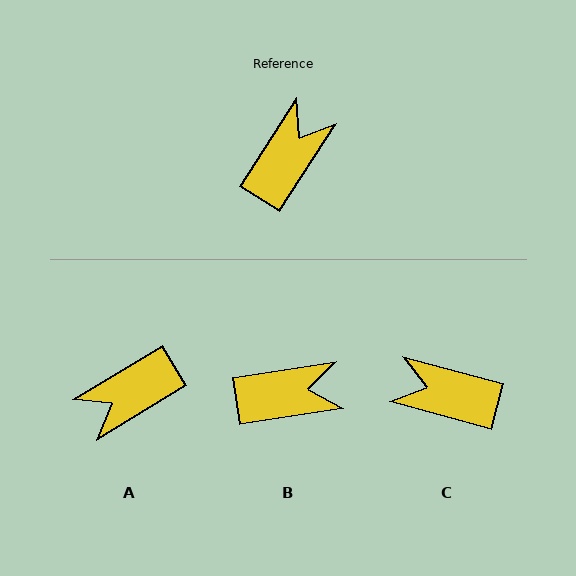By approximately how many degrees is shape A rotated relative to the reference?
Approximately 154 degrees counter-clockwise.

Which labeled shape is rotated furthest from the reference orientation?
A, about 154 degrees away.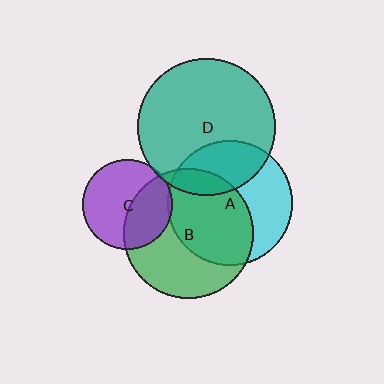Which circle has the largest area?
Circle D (teal).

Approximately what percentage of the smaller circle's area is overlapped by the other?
Approximately 5%.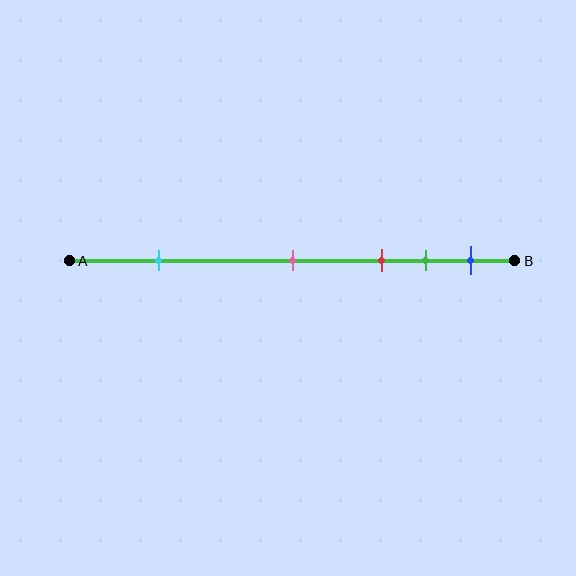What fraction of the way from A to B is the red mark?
The red mark is approximately 70% (0.7) of the way from A to B.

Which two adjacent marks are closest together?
The green and blue marks are the closest adjacent pair.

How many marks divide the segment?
There are 5 marks dividing the segment.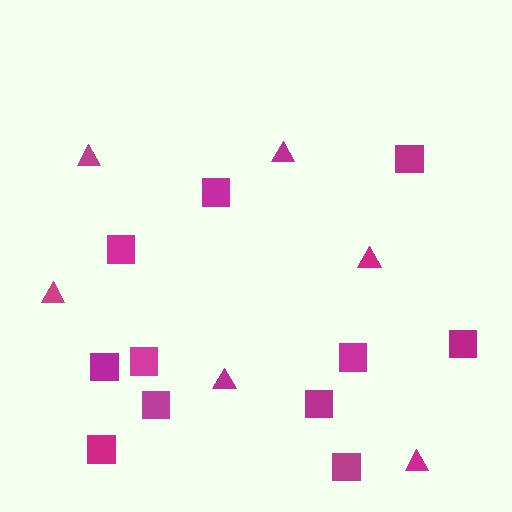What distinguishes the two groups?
There are 2 groups: one group of squares (11) and one group of triangles (6).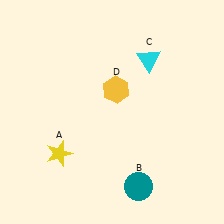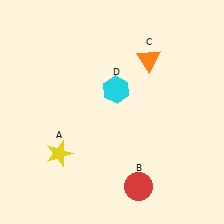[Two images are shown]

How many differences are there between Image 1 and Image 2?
There are 3 differences between the two images.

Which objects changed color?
B changed from teal to red. C changed from cyan to orange. D changed from yellow to cyan.